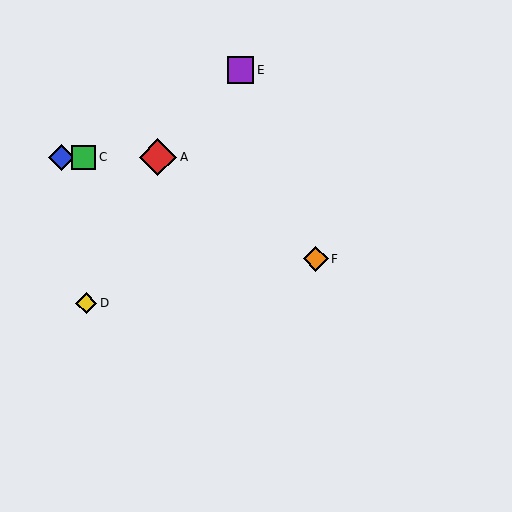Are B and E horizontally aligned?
No, B is at y≈157 and E is at y≈70.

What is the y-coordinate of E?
Object E is at y≈70.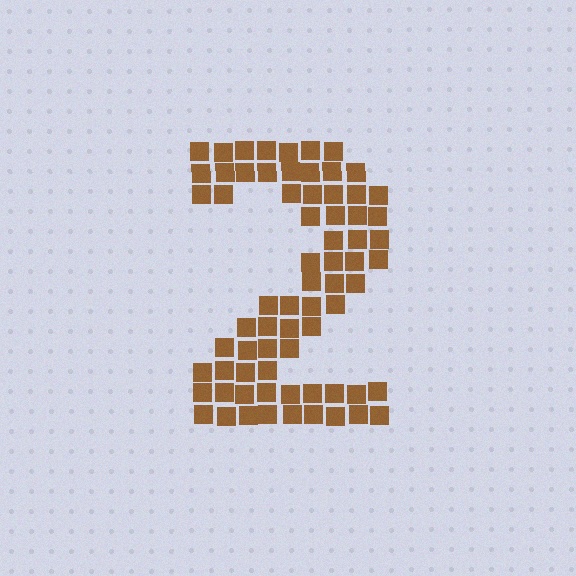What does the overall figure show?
The overall figure shows the digit 2.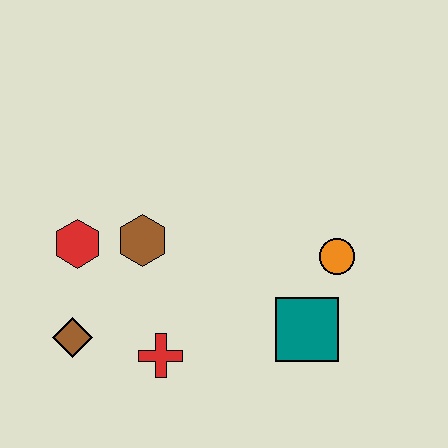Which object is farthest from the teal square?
The red hexagon is farthest from the teal square.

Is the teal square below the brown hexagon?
Yes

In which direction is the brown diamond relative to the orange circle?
The brown diamond is to the left of the orange circle.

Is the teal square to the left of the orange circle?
Yes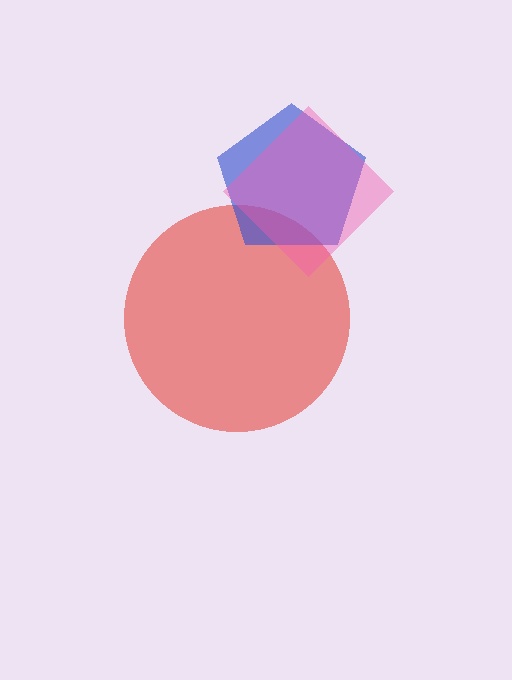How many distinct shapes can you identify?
There are 3 distinct shapes: a red circle, a blue pentagon, a pink diamond.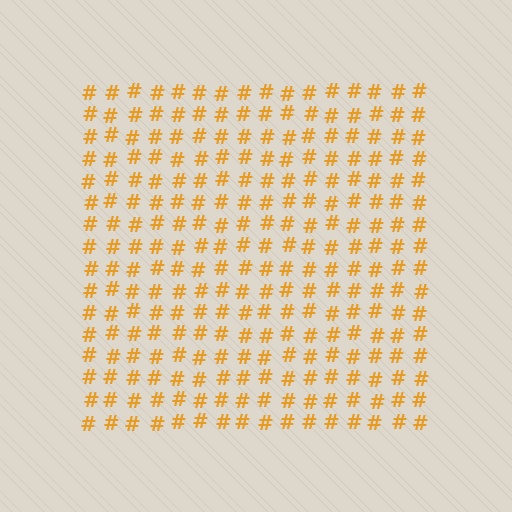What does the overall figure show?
The overall figure shows a square.